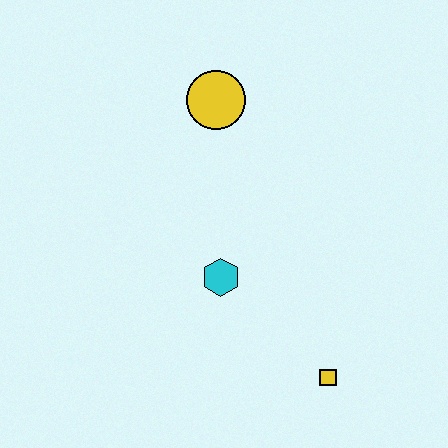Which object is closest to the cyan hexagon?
The yellow square is closest to the cyan hexagon.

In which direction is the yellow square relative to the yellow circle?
The yellow square is below the yellow circle.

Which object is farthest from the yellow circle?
The yellow square is farthest from the yellow circle.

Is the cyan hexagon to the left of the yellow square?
Yes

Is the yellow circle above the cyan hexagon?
Yes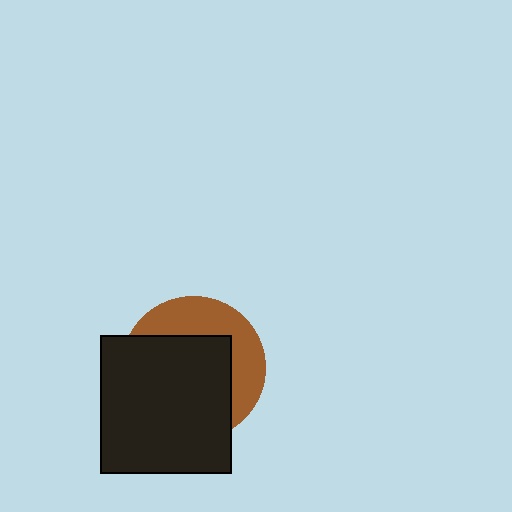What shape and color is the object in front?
The object in front is a black rectangle.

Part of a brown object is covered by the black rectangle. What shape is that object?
It is a circle.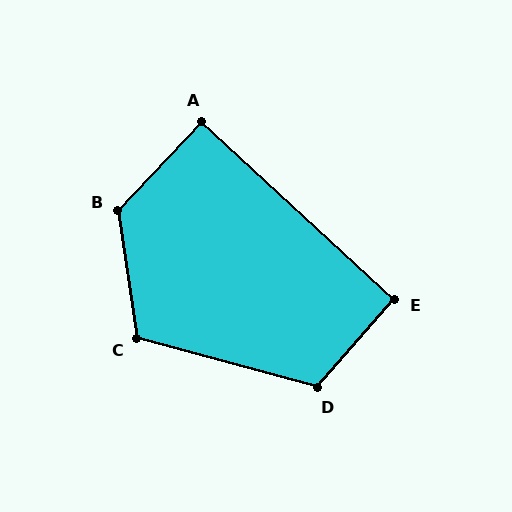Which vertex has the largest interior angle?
B, at approximately 129 degrees.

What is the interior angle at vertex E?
Approximately 91 degrees (approximately right).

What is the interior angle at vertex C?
Approximately 113 degrees (obtuse).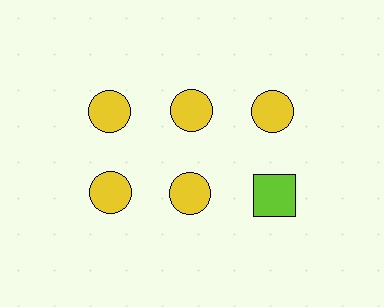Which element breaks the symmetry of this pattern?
The lime square in the second row, center column breaks the symmetry. All other shapes are yellow circles.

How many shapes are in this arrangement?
There are 6 shapes arranged in a grid pattern.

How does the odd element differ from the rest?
It differs in both color (lime instead of yellow) and shape (square instead of circle).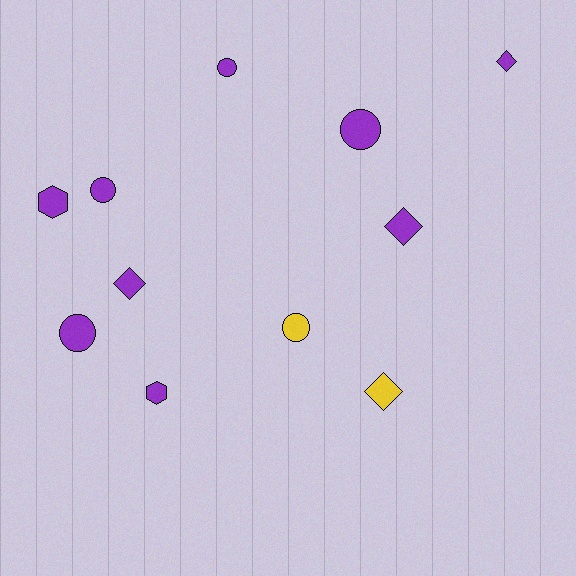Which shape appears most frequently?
Circle, with 5 objects.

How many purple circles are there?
There are 4 purple circles.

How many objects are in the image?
There are 11 objects.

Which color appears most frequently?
Purple, with 9 objects.